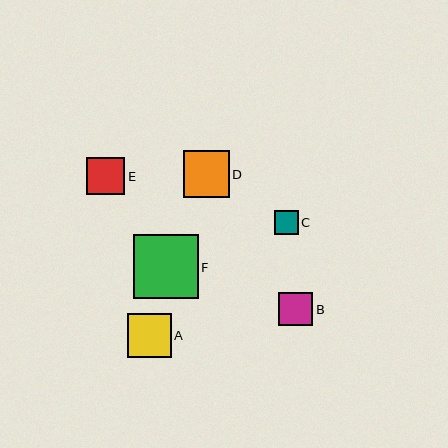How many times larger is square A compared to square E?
Square A is approximately 1.2 times the size of square E.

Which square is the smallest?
Square C is the smallest with a size of approximately 24 pixels.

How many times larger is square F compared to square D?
Square F is approximately 1.4 times the size of square D.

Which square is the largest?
Square F is the largest with a size of approximately 65 pixels.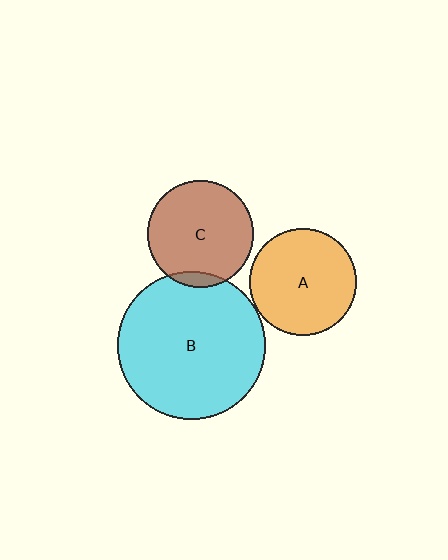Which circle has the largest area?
Circle B (cyan).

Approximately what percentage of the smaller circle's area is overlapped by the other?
Approximately 5%.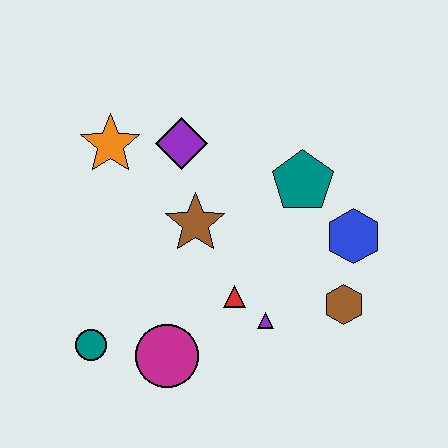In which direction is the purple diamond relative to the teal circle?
The purple diamond is above the teal circle.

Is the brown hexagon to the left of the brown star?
No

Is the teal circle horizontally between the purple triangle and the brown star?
No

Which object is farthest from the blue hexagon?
The teal circle is farthest from the blue hexagon.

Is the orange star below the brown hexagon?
No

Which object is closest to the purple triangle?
The red triangle is closest to the purple triangle.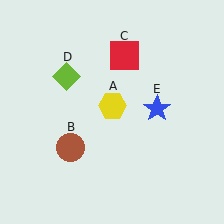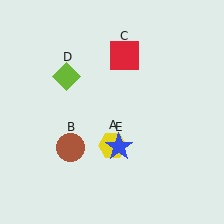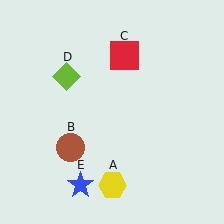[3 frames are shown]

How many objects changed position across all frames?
2 objects changed position: yellow hexagon (object A), blue star (object E).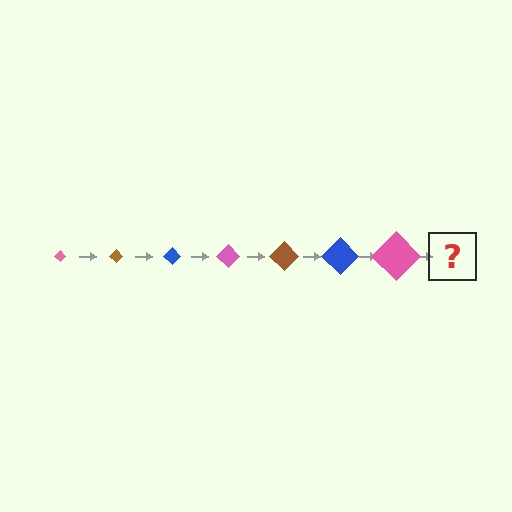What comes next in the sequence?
The next element should be a brown diamond, larger than the previous one.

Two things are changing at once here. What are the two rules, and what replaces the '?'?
The two rules are that the diamond grows larger each step and the color cycles through pink, brown, and blue. The '?' should be a brown diamond, larger than the previous one.